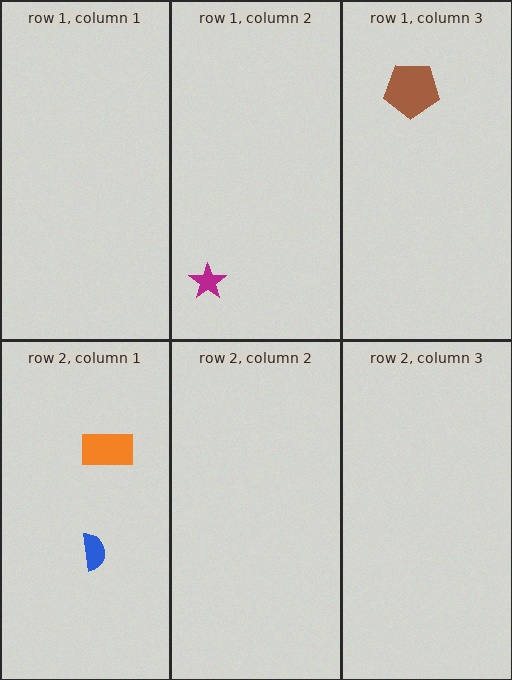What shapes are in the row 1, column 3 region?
The brown pentagon.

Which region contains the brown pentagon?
The row 1, column 3 region.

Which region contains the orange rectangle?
The row 2, column 1 region.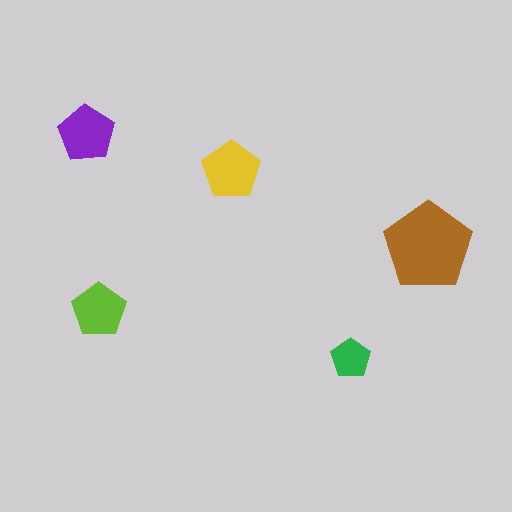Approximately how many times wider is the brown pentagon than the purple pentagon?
About 1.5 times wider.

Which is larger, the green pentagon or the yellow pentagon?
The yellow one.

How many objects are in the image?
There are 5 objects in the image.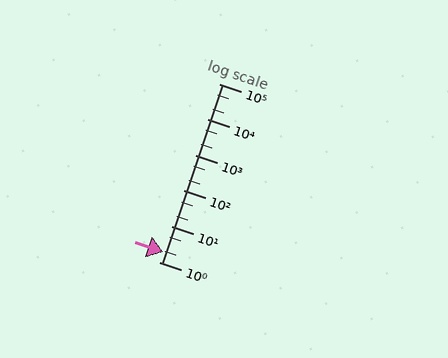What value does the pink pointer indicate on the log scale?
The pointer indicates approximately 1.9.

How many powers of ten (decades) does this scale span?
The scale spans 5 decades, from 1 to 100000.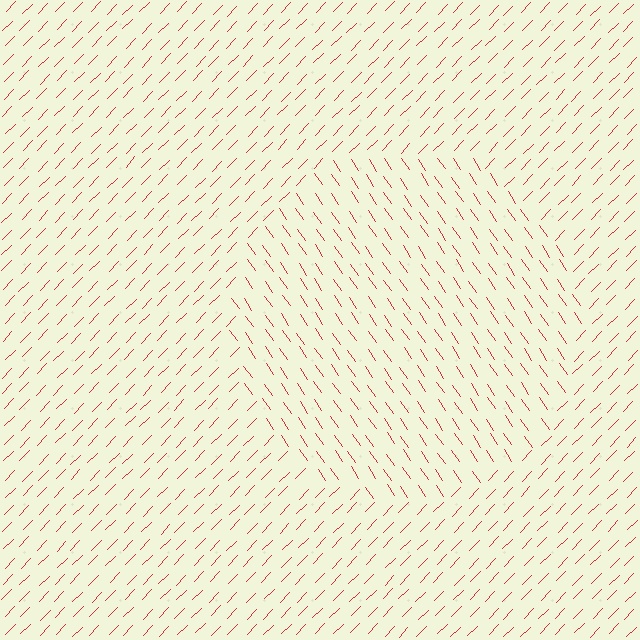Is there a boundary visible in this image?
Yes, there is a texture boundary formed by a change in line orientation.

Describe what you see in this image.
The image is filled with small red line segments. A circle region in the image has lines oriented differently from the surrounding lines, creating a visible texture boundary.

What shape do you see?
I see a circle.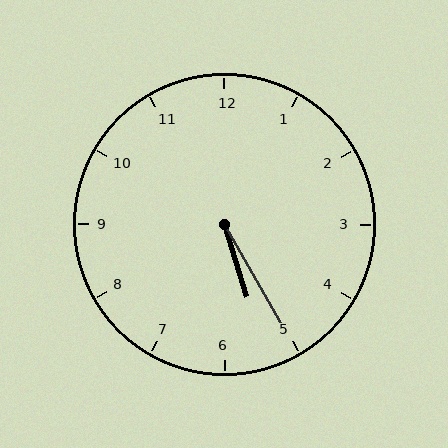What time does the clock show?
5:25.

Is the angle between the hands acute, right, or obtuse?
It is acute.